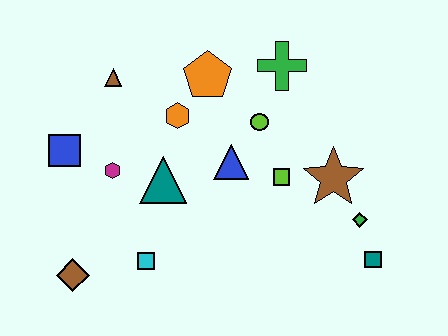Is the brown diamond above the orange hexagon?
No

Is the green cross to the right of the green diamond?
No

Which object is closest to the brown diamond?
The cyan square is closest to the brown diamond.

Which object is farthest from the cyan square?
The green cross is farthest from the cyan square.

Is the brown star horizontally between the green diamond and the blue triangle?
Yes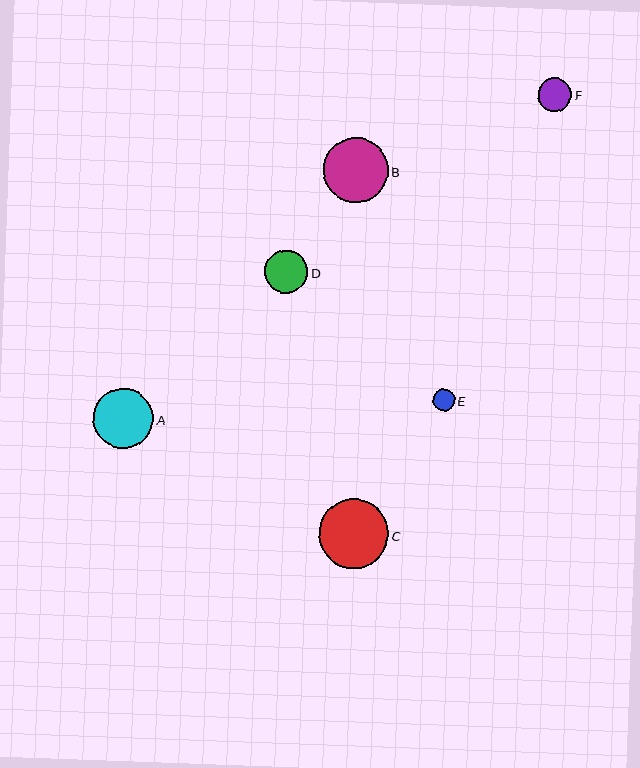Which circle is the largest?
Circle C is the largest with a size of approximately 69 pixels.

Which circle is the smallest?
Circle E is the smallest with a size of approximately 22 pixels.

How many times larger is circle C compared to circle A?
Circle C is approximately 1.2 times the size of circle A.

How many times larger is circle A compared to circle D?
Circle A is approximately 1.4 times the size of circle D.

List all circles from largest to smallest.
From largest to smallest: C, B, A, D, F, E.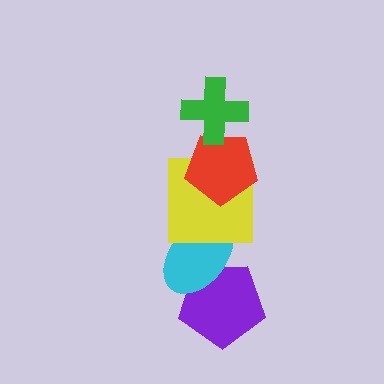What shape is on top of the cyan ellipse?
The yellow square is on top of the cyan ellipse.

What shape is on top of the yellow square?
The red pentagon is on top of the yellow square.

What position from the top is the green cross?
The green cross is 1st from the top.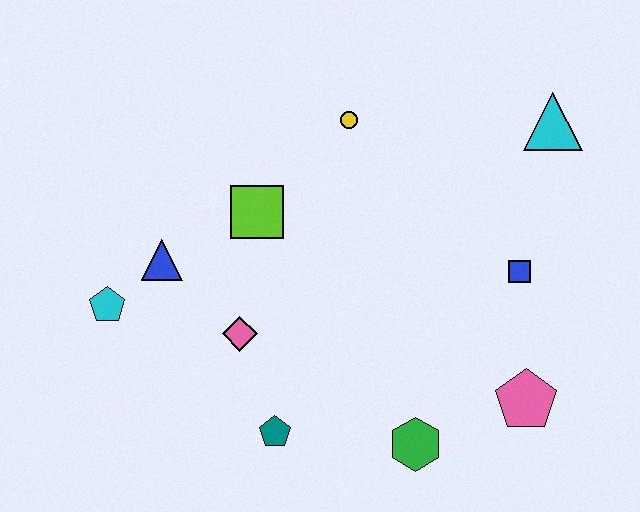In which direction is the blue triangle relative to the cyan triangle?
The blue triangle is to the left of the cyan triangle.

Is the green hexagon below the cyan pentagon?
Yes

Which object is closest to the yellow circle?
The lime square is closest to the yellow circle.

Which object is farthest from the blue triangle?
The cyan triangle is farthest from the blue triangle.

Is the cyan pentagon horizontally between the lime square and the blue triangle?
No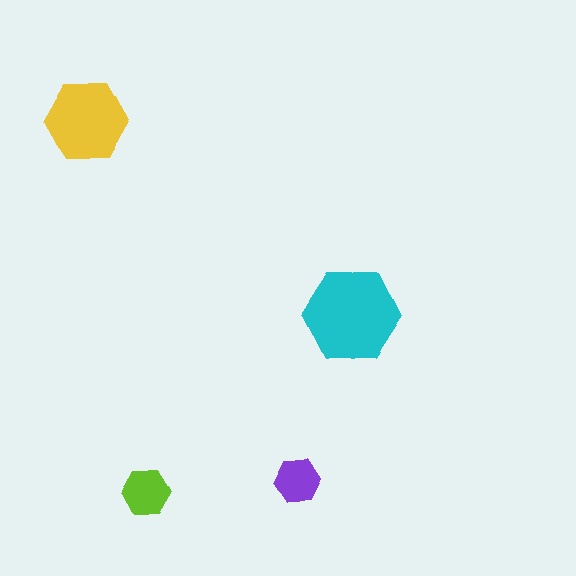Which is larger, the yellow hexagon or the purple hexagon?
The yellow one.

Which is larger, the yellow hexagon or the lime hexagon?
The yellow one.